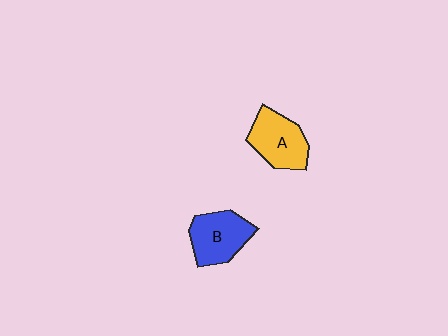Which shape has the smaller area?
Shape B (blue).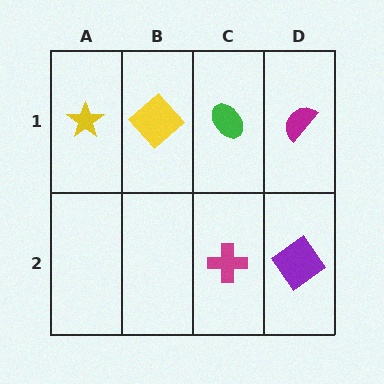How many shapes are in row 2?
2 shapes.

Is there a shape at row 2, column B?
No, that cell is empty.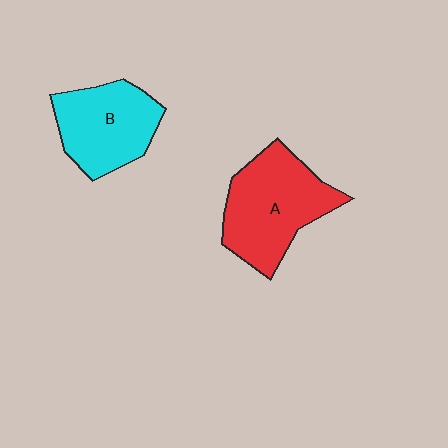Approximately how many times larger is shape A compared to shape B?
Approximately 1.2 times.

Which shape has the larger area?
Shape A (red).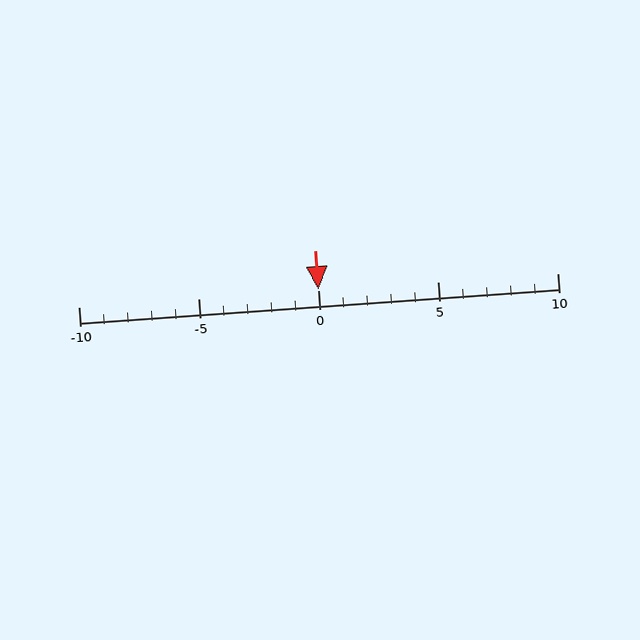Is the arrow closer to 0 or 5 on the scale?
The arrow is closer to 0.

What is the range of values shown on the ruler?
The ruler shows values from -10 to 10.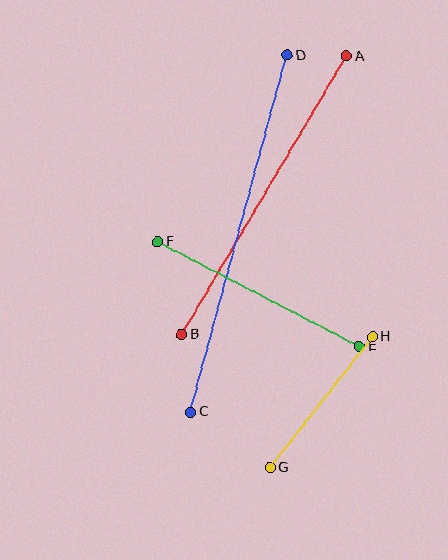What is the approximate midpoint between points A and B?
The midpoint is at approximately (264, 195) pixels.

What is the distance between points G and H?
The distance is approximately 166 pixels.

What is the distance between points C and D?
The distance is approximately 370 pixels.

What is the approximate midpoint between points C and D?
The midpoint is at approximately (239, 234) pixels.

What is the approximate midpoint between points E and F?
The midpoint is at approximately (259, 294) pixels.